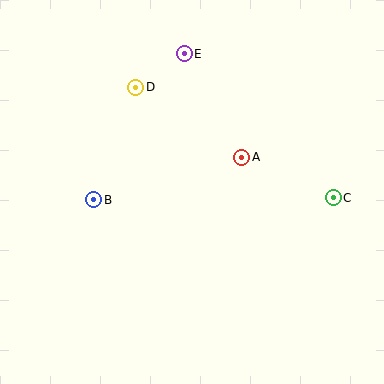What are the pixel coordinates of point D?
Point D is at (136, 87).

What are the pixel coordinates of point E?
Point E is at (184, 54).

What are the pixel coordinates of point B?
Point B is at (94, 200).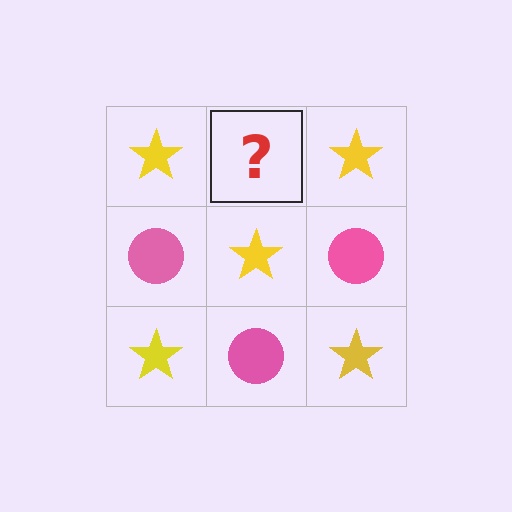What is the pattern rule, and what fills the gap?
The rule is that it alternates yellow star and pink circle in a checkerboard pattern. The gap should be filled with a pink circle.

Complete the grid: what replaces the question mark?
The question mark should be replaced with a pink circle.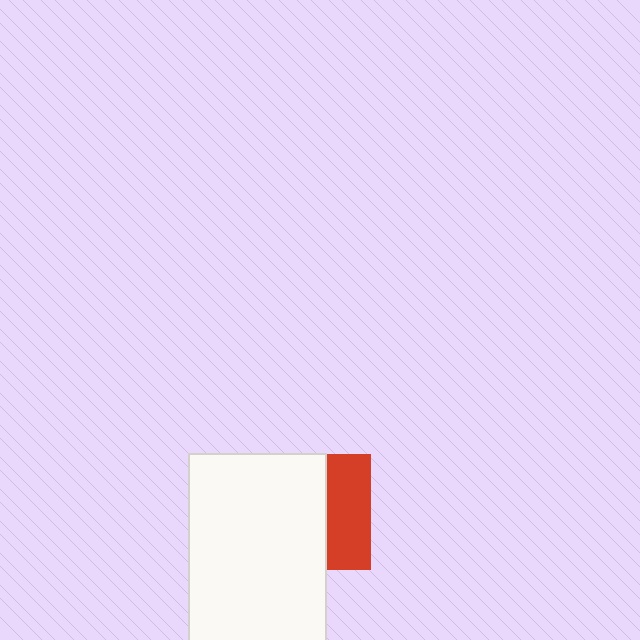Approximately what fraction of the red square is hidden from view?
Roughly 62% of the red square is hidden behind the white rectangle.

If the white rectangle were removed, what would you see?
You would see the complete red square.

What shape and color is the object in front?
The object in front is a white rectangle.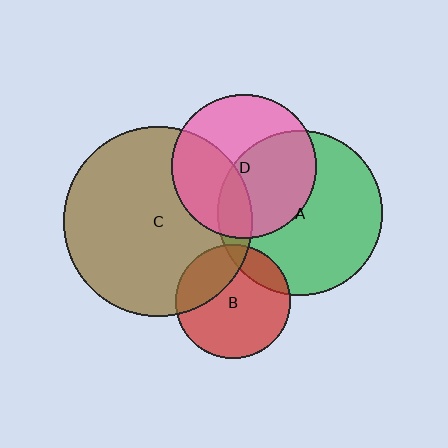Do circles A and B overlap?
Yes.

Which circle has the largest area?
Circle C (brown).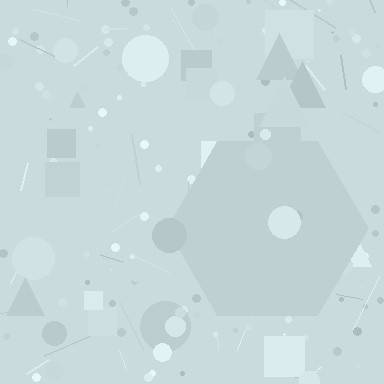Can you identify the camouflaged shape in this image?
The camouflaged shape is a hexagon.